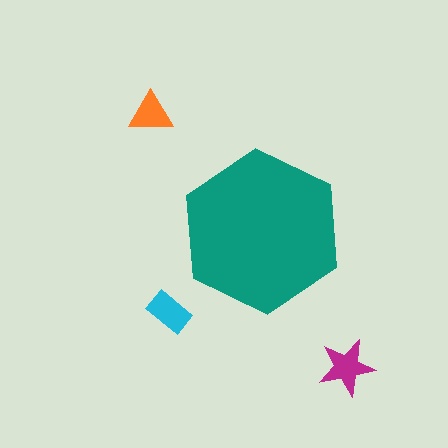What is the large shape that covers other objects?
A teal hexagon.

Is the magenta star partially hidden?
No, the magenta star is fully visible.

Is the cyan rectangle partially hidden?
No, the cyan rectangle is fully visible.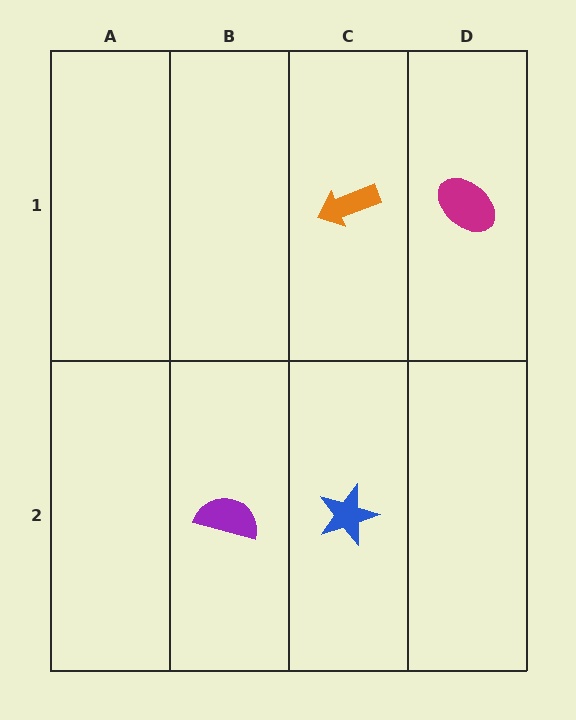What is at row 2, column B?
A purple semicircle.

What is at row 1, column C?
An orange arrow.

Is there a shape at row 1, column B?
No, that cell is empty.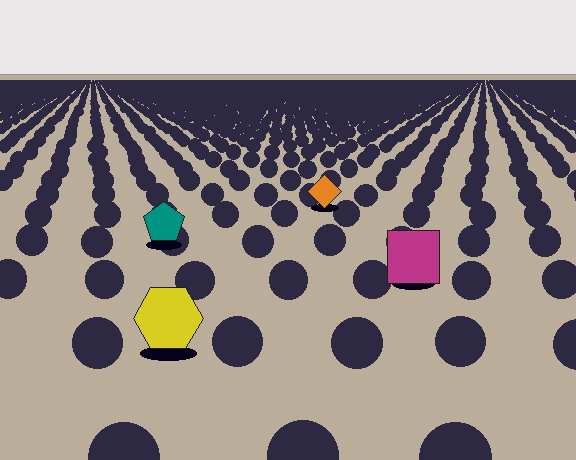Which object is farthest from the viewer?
The orange diamond is farthest from the viewer. It appears smaller and the ground texture around it is denser.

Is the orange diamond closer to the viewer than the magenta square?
No. The magenta square is closer — you can tell from the texture gradient: the ground texture is coarser near it.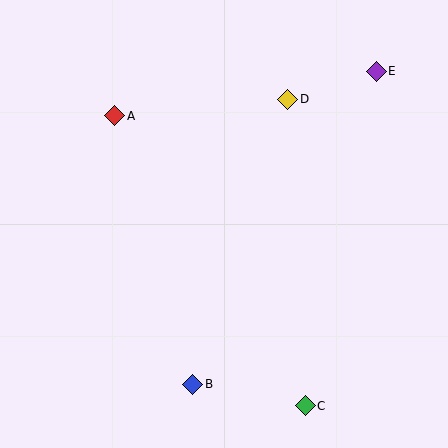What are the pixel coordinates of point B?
Point B is at (193, 384).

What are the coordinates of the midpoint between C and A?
The midpoint between C and A is at (210, 261).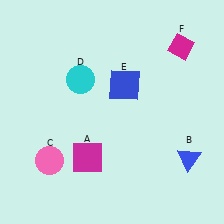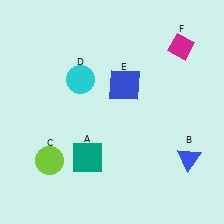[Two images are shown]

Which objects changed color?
A changed from magenta to teal. C changed from pink to lime.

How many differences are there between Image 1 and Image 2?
There are 2 differences between the two images.